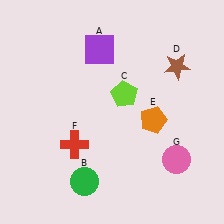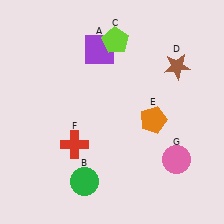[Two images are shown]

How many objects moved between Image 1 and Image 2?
1 object moved between the two images.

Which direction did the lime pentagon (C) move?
The lime pentagon (C) moved up.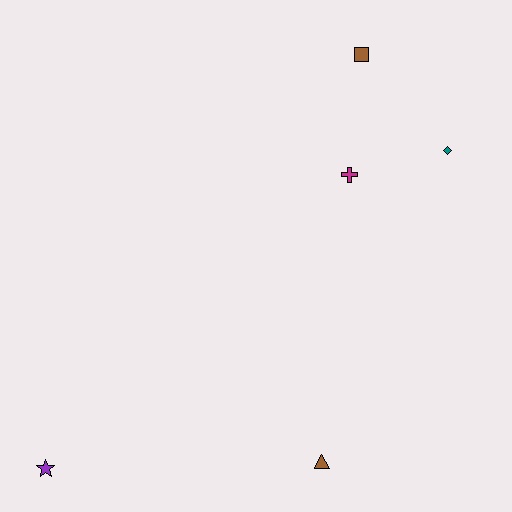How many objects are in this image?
There are 5 objects.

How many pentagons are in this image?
There are no pentagons.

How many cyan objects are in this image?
There are no cyan objects.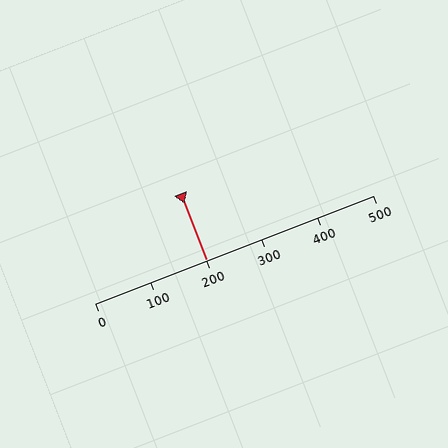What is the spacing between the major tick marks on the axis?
The major ticks are spaced 100 apart.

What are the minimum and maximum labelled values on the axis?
The axis runs from 0 to 500.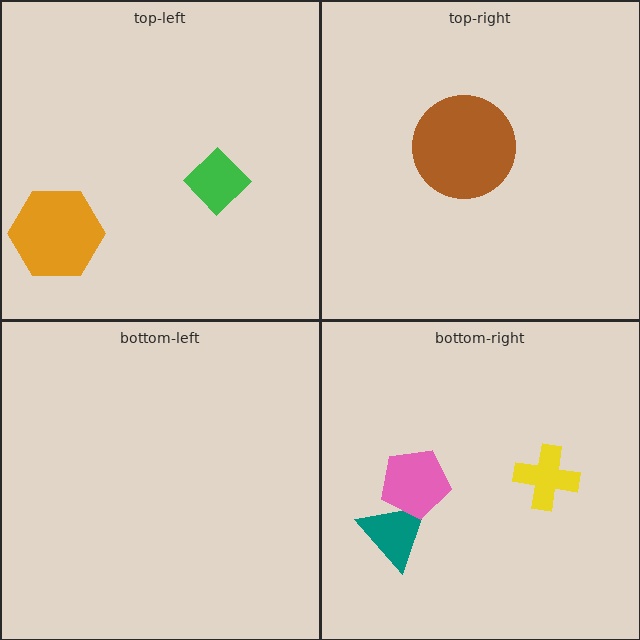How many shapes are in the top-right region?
1.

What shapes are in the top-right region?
The brown circle.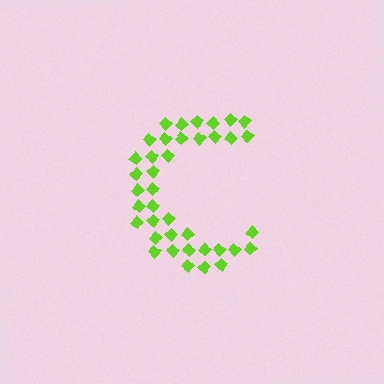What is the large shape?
The large shape is the letter C.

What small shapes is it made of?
It is made of small diamonds.